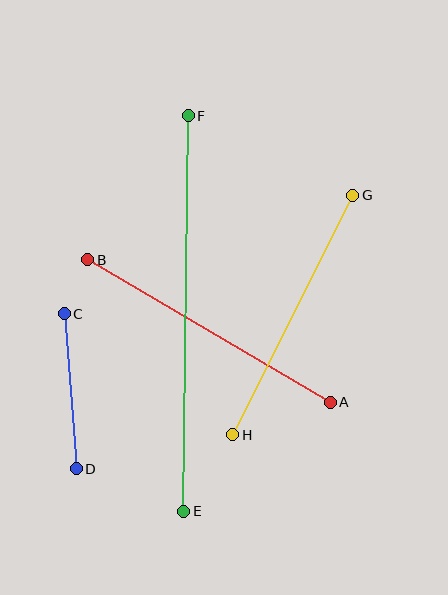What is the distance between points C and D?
The distance is approximately 155 pixels.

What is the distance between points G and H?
The distance is approximately 268 pixels.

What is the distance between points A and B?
The distance is approximately 281 pixels.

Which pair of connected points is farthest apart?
Points E and F are farthest apart.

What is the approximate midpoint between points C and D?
The midpoint is at approximately (70, 391) pixels.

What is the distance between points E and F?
The distance is approximately 395 pixels.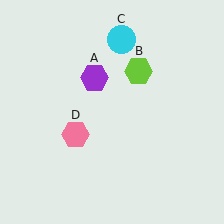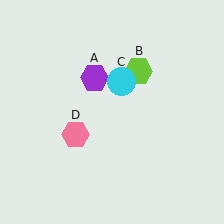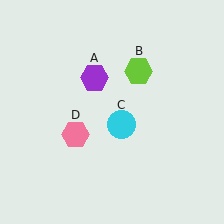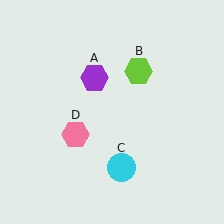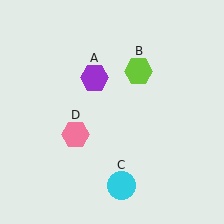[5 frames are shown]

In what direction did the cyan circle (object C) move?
The cyan circle (object C) moved down.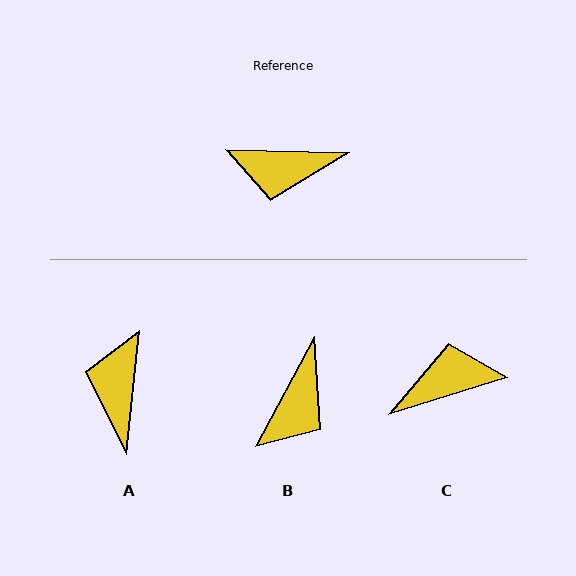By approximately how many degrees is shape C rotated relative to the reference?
Approximately 161 degrees clockwise.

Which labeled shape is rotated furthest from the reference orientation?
C, about 161 degrees away.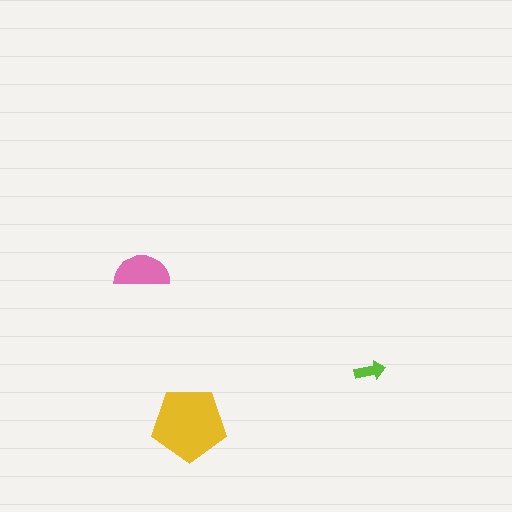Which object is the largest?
The yellow pentagon.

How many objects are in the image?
There are 3 objects in the image.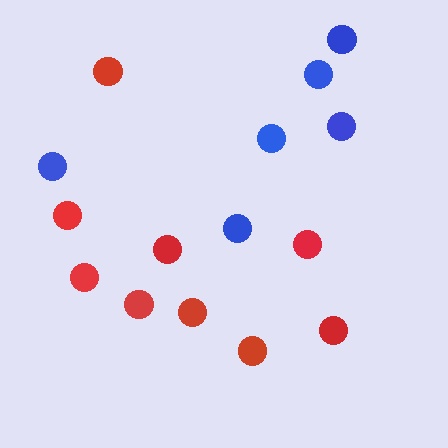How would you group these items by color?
There are 2 groups: one group of red circles (9) and one group of blue circles (6).